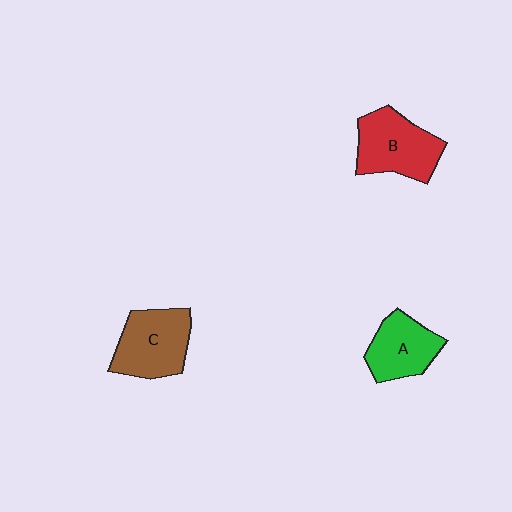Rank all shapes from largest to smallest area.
From largest to smallest: B (red), C (brown), A (green).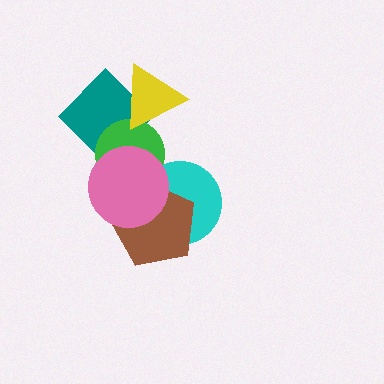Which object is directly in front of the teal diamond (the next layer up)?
The green circle is directly in front of the teal diamond.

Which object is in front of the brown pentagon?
The pink circle is in front of the brown pentagon.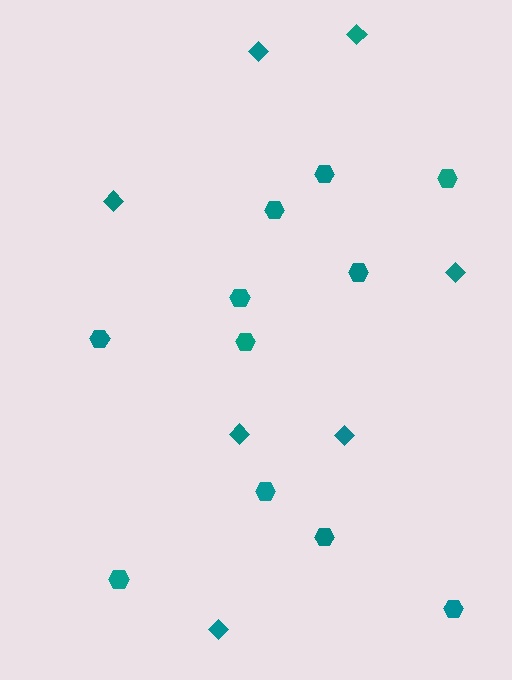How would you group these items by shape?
There are 2 groups: one group of diamonds (7) and one group of hexagons (11).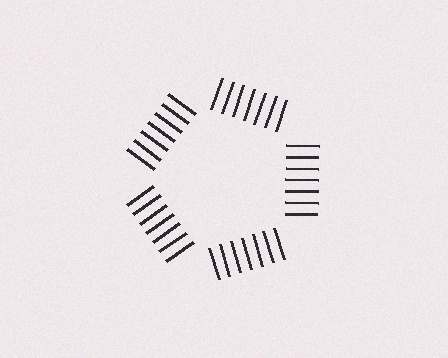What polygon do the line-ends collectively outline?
An illusory pentagon — the line segments terminate on its edges but no continuous stroke is drawn.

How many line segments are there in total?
35 — 7 along each of the 5 edges.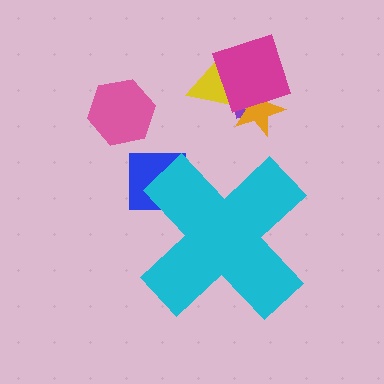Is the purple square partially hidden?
No, the purple square is fully visible.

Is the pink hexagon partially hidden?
No, the pink hexagon is fully visible.